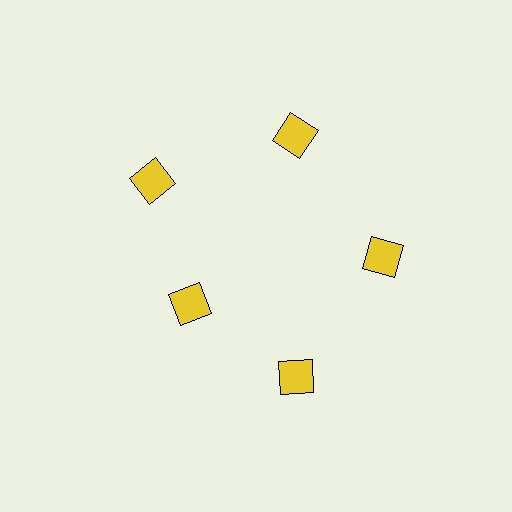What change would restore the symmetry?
The symmetry would be restored by moving it outward, back onto the ring so that all 5 diamonds sit at equal angles and equal distance from the center.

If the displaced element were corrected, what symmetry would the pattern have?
It would have 5-fold rotational symmetry — the pattern would map onto itself every 72 degrees.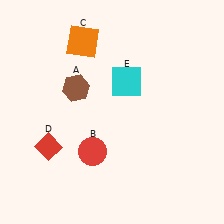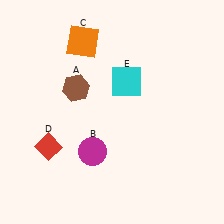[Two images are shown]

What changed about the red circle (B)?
In Image 1, B is red. In Image 2, it changed to magenta.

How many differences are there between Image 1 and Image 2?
There is 1 difference between the two images.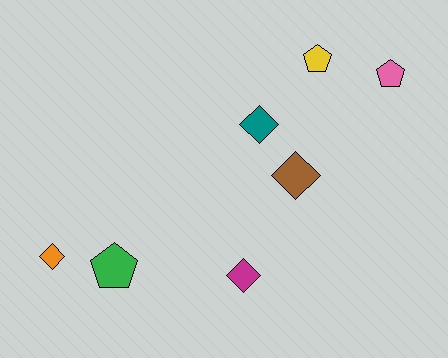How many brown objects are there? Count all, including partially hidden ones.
There is 1 brown object.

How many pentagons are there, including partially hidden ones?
There are 3 pentagons.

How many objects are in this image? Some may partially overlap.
There are 7 objects.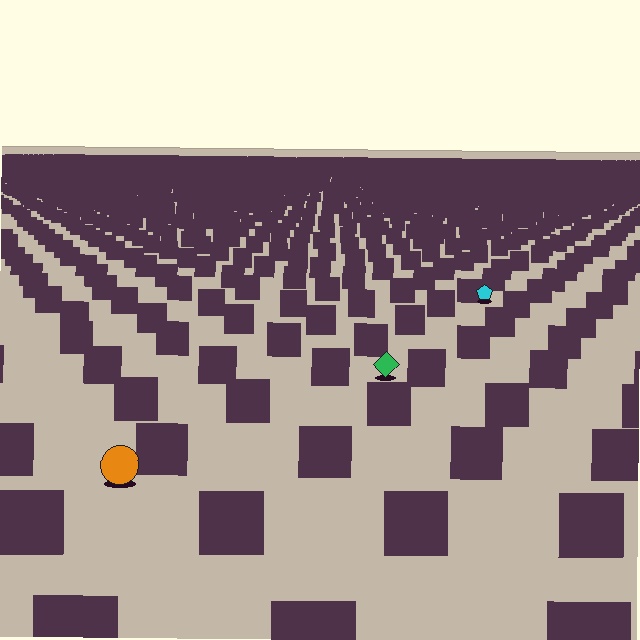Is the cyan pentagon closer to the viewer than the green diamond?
No. The green diamond is closer — you can tell from the texture gradient: the ground texture is coarser near it.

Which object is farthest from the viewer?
The cyan pentagon is farthest from the viewer. It appears smaller and the ground texture around it is denser.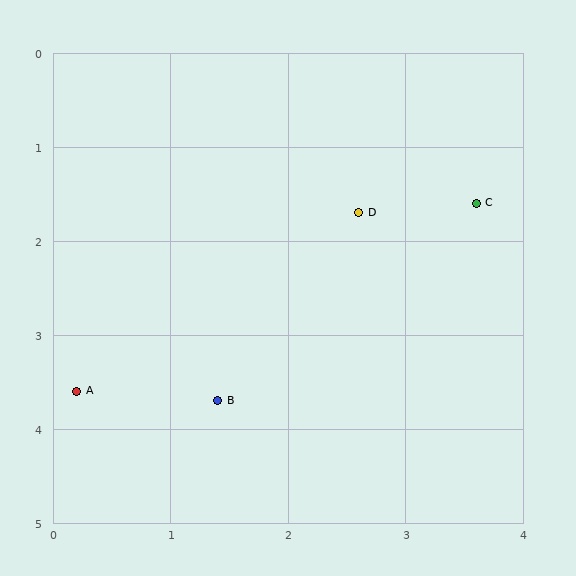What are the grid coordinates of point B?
Point B is at approximately (1.4, 3.7).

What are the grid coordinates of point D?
Point D is at approximately (2.6, 1.7).